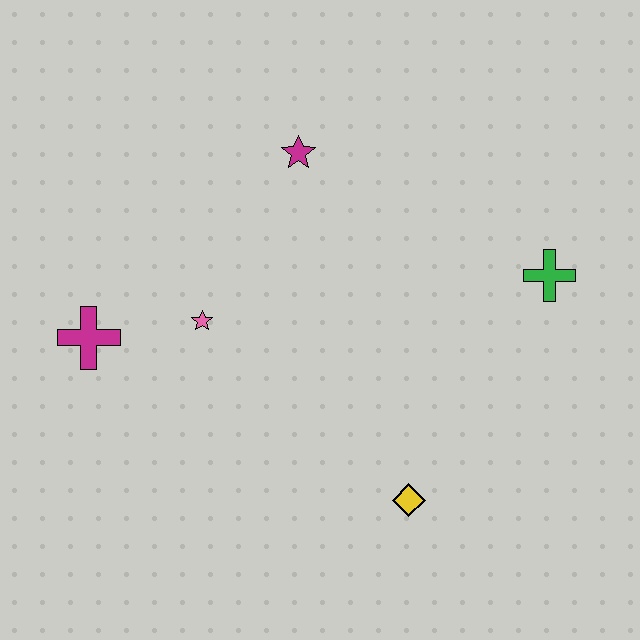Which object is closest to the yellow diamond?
The green cross is closest to the yellow diamond.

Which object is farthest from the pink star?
The green cross is farthest from the pink star.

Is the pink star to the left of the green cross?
Yes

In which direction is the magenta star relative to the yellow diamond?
The magenta star is above the yellow diamond.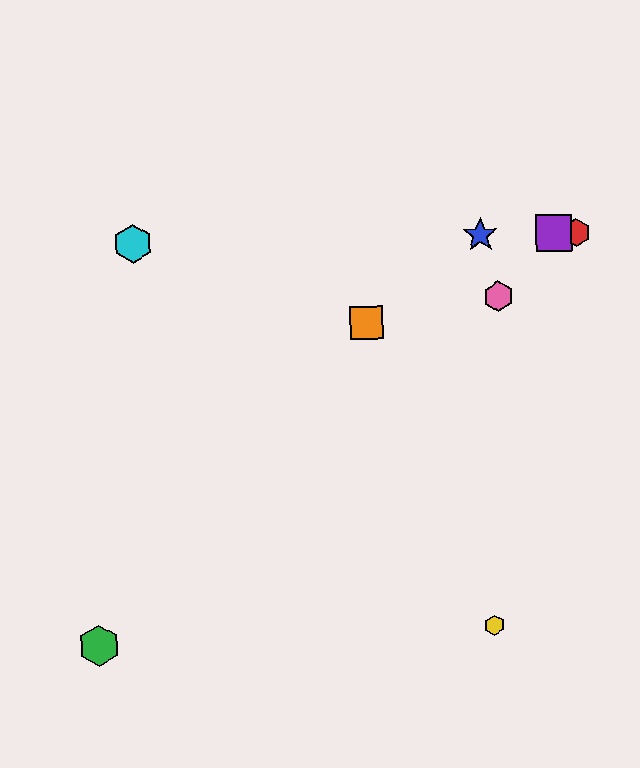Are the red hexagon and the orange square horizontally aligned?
No, the red hexagon is at y≈233 and the orange square is at y≈323.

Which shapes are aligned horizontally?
The red hexagon, the blue star, the purple square, the cyan hexagon are aligned horizontally.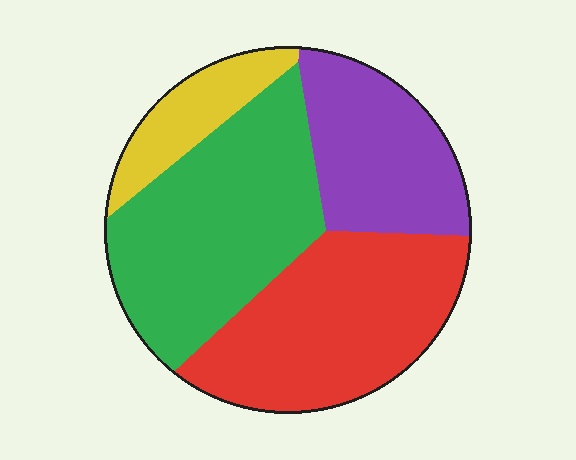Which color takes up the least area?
Yellow, at roughly 10%.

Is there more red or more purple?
Red.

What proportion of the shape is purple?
Purple takes up about one fifth (1/5) of the shape.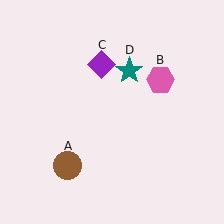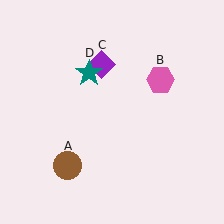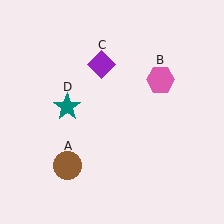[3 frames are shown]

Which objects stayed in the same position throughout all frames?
Brown circle (object A) and pink hexagon (object B) and purple diamond (object C) remained stationary.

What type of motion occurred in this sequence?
The teal star (object D) rotated counterclockwise around the center of the scene.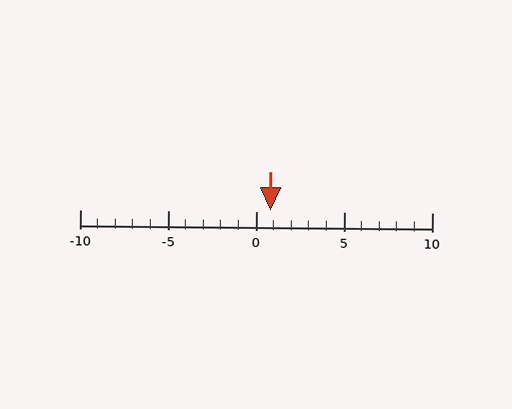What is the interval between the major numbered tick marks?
The major tick marks are spaced 5 units apart.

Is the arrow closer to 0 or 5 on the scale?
The arrow is closer to 0.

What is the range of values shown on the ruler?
The ruler shows values from -10 to 10.